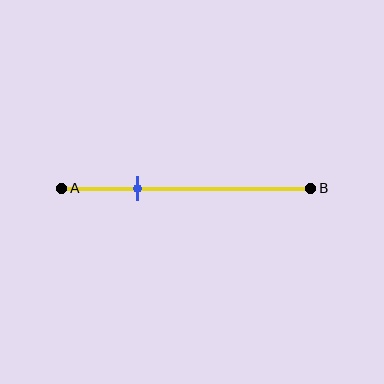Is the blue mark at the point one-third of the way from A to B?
Yes, the mark is approximately at the one-third point.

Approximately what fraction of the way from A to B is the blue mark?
The blue mark is approximately 30% of the way from A to B.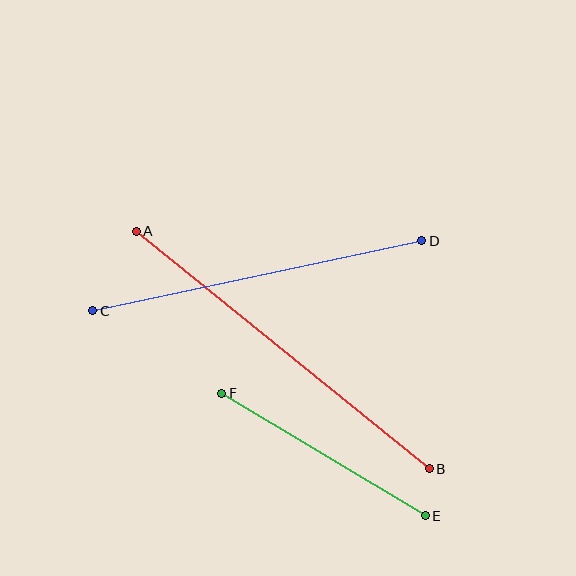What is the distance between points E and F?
The distance is approximately 238 pixels.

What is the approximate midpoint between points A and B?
The midpoint is at approximately (283, 350) pixels.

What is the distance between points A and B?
The distance is approximately 377 pixels.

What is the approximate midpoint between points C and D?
The midpoint is at approximately (257, 276) pixels.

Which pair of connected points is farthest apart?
Points A and B are farthest apart.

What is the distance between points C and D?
The distance is approximately 336 pixels.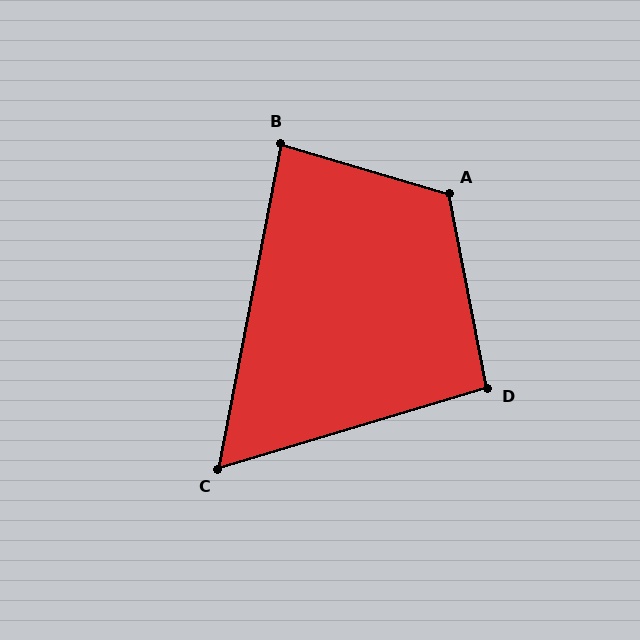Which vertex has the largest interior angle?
A, at approximately 118 degrees.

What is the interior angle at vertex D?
Approximately 96 degrees (obtuse).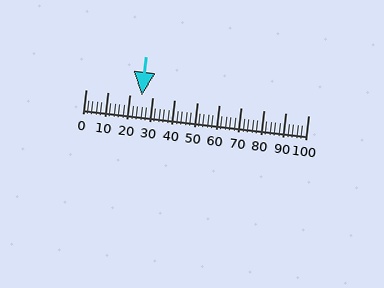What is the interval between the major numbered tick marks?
The major tick marks are spaced 10 units apart.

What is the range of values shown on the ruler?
The ruler shows values from 0 to 100.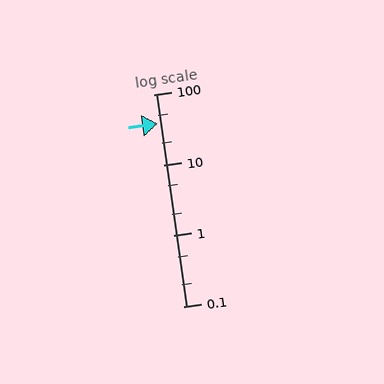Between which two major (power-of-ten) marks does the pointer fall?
The pointer is between 10 and 100.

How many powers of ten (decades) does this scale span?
The scale spans 3 decades, from 0.1 to 100.